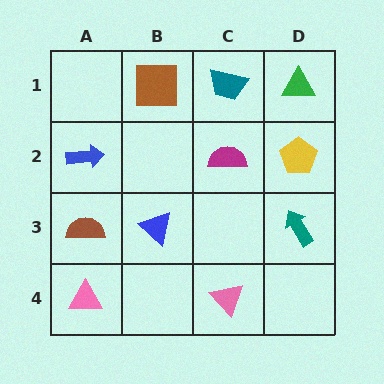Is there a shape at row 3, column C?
No, that cell is empty.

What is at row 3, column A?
A brown semicircle.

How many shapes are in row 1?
3 shapes.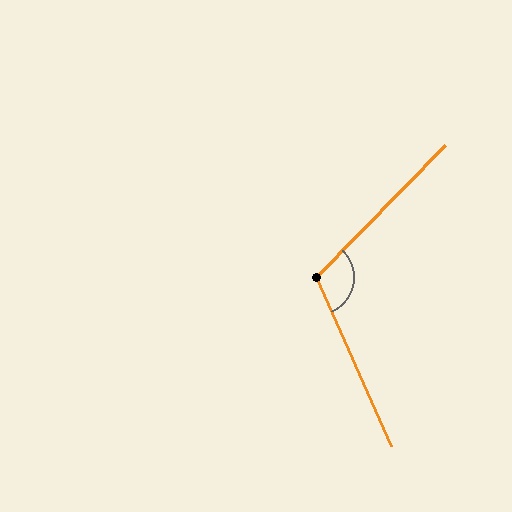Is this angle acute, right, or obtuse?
It is obtuse.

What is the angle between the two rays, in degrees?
Approximately 111 degrees.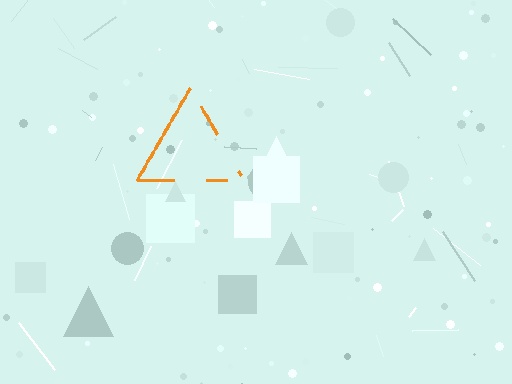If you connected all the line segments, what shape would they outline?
They would outline a triangle.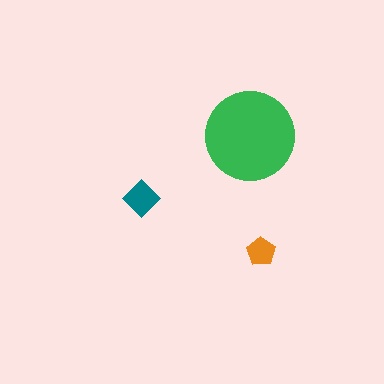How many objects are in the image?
There are 3 objects in the image.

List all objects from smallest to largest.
The orange pentagon, the teal diamond, the green circle.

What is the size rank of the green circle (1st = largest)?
1st.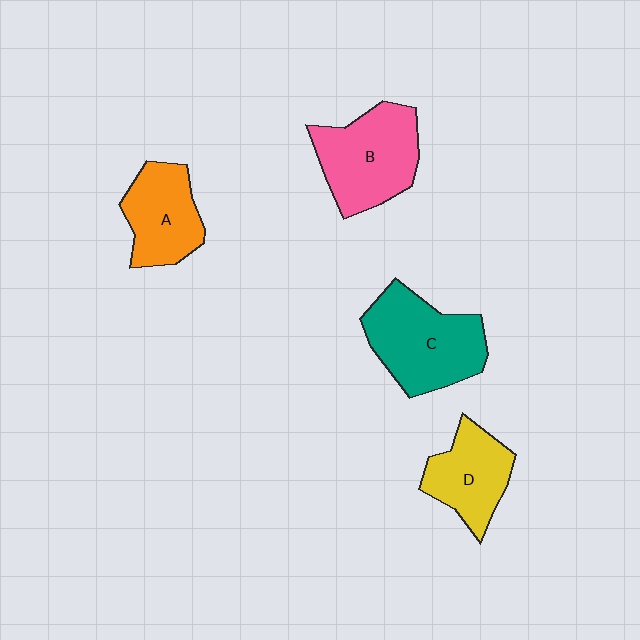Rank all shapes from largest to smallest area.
From largest to smallest: C (teal), B (pink), A (orange), D (yellow).